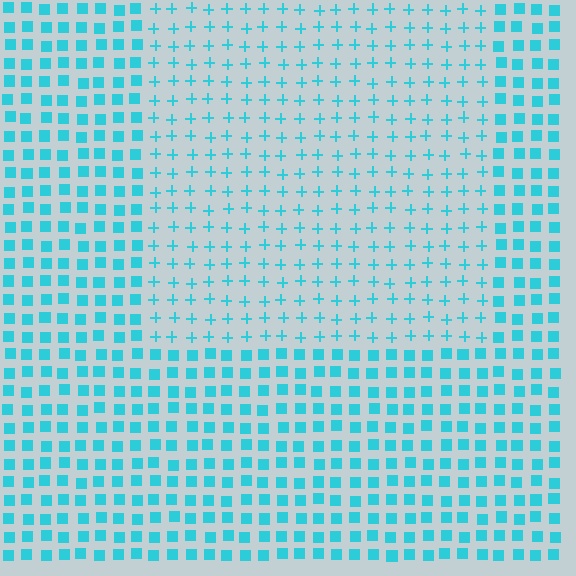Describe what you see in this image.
The image is filled with small cyan elements arranged in a uniform grid. A rectangle-shaped region contains plus signs, while the surrounding area contains squares. The boundary is defined purely by the change in element shape.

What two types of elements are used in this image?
The image uses plus signs inside the rectangle region and squares outside it.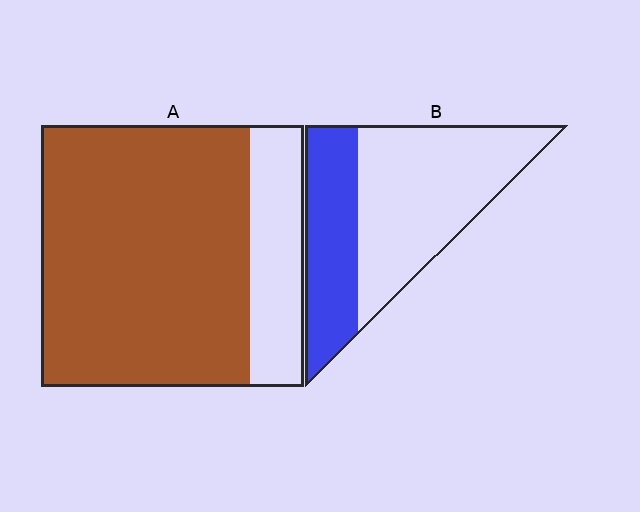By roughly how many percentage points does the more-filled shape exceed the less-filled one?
By roughly 45 percentage points (A over B).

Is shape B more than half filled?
No.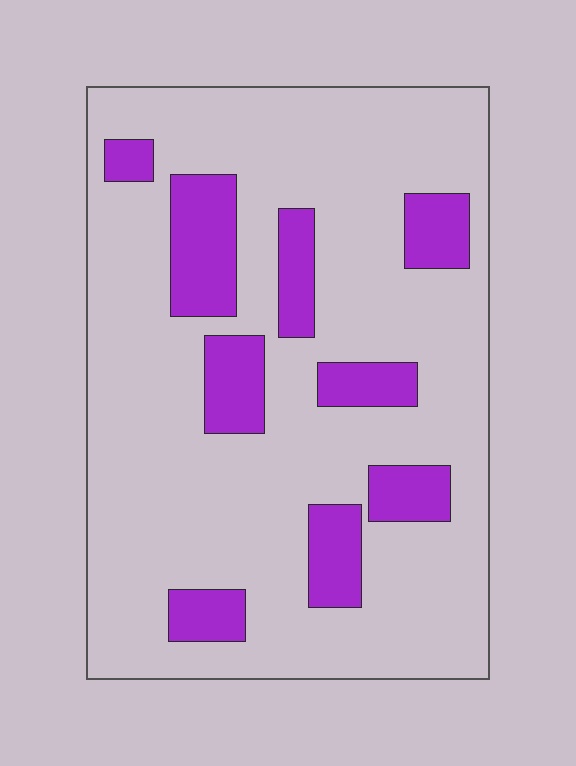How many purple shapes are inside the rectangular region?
9.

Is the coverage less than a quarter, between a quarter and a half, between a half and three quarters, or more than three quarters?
Less than a quarter.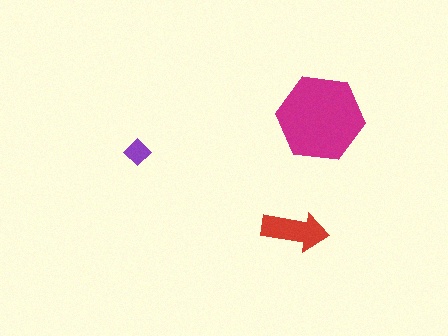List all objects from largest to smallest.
The magenta hexagon, the red arrow, the purple diamond.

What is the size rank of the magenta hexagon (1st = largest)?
1st.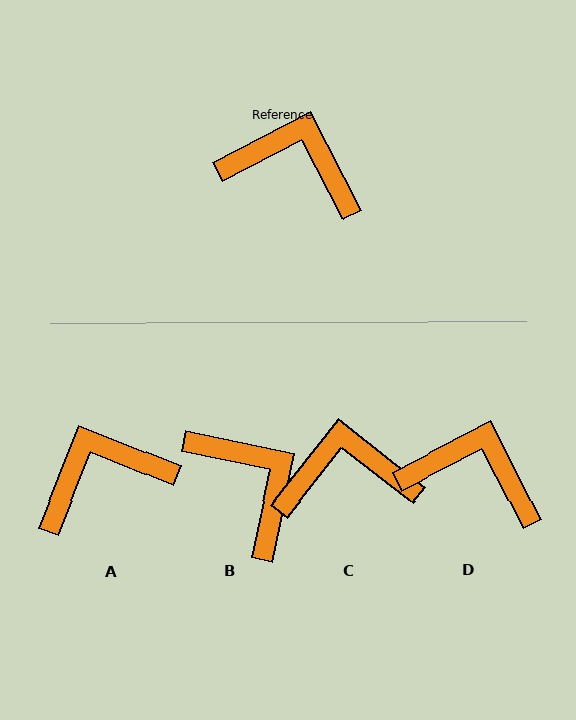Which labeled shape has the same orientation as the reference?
D.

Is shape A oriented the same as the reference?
No, it is off by about 41 degrees.